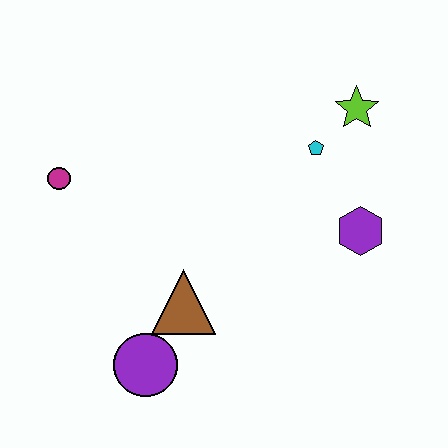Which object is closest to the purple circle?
The brown triangle is closest to the purple circle.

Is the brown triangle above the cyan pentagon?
No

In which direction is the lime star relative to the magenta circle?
The lime star is to the right of the magenta circle.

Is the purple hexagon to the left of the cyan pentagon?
No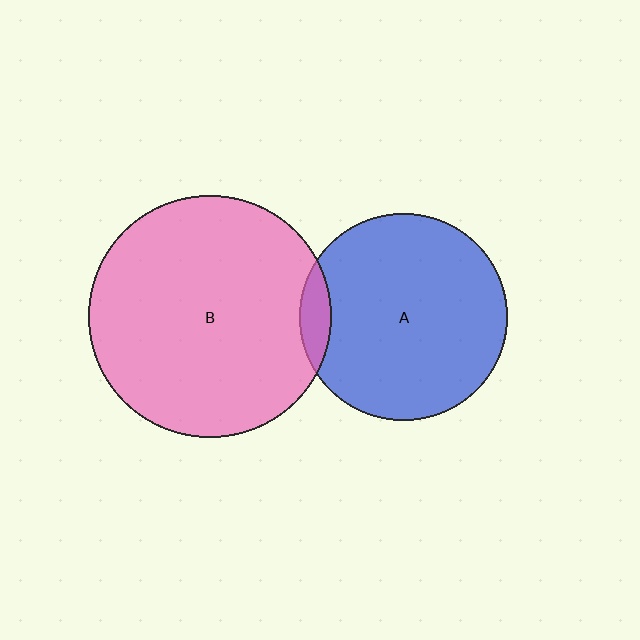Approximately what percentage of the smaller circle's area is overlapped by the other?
Approximately 5%.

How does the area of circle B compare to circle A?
Approximately 1.4 times.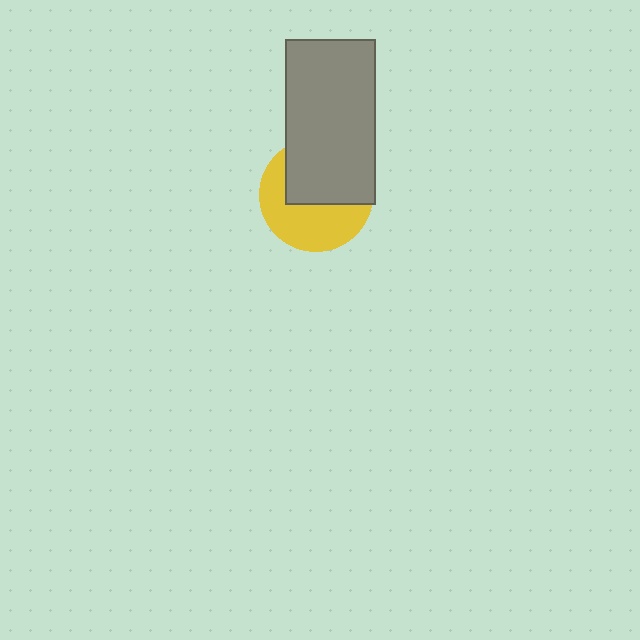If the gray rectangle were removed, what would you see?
You would see the complete yellow circle.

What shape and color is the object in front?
The object in front is a gray rectangle.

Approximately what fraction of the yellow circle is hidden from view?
Roughly 50% of the yellow circle is hidden behind the gray rectangle.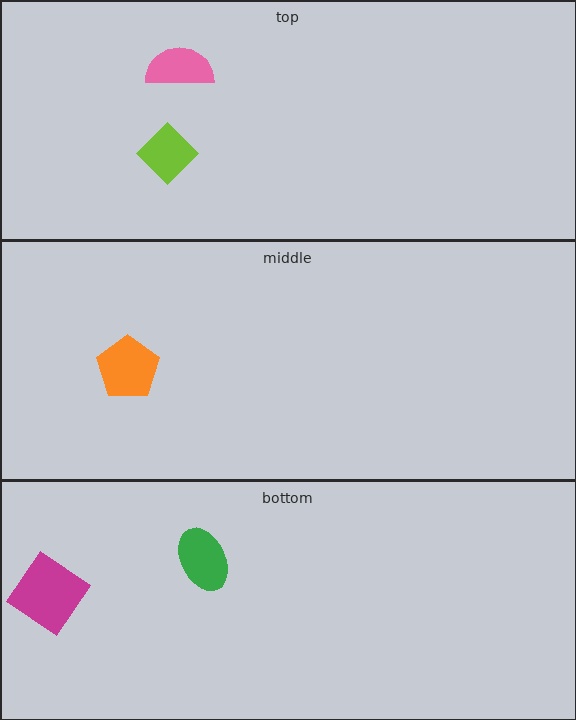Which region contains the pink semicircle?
The top region.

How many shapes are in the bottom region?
2.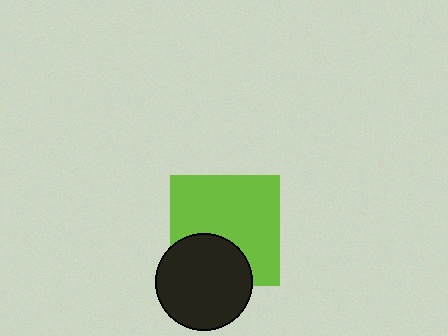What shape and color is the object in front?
The object in front is a black circle.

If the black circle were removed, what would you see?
You would see the complete lime square.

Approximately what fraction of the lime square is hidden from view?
Roughly 31% of the lime square is hidden behind the black circle.